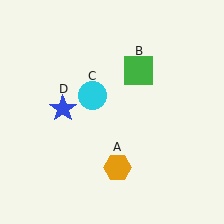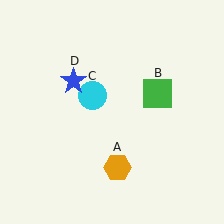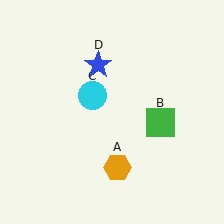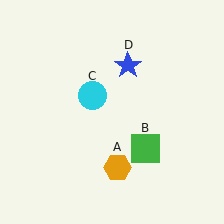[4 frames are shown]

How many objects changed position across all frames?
2 objects changed position: green square (object B), blue star (object D).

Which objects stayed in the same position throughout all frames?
Orange hexagon (object A) and cyan circle (object C) remained stationary.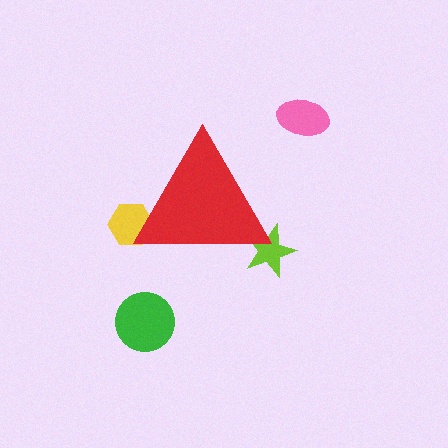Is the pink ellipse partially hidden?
No, the pink ellipse is fully visible.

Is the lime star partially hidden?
Yes, the lime star is partially hidden behind the red triangle.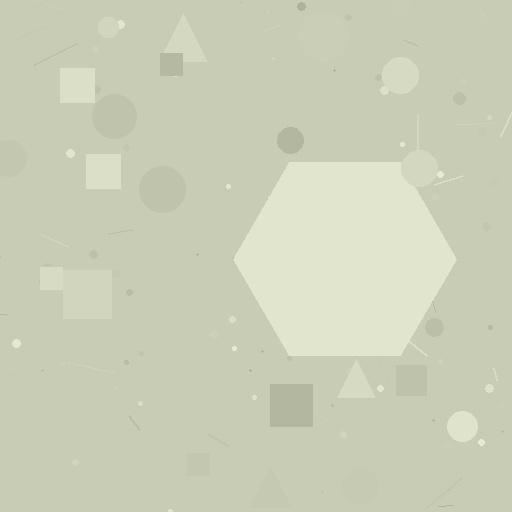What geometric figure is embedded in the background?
A hexagon is embedded in the background.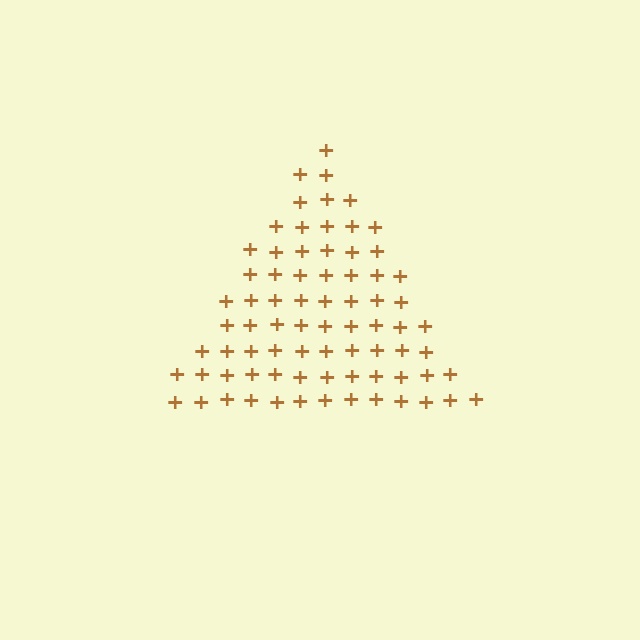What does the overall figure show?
The overall figure shows a triangle.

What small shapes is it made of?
It is made of small plus signs.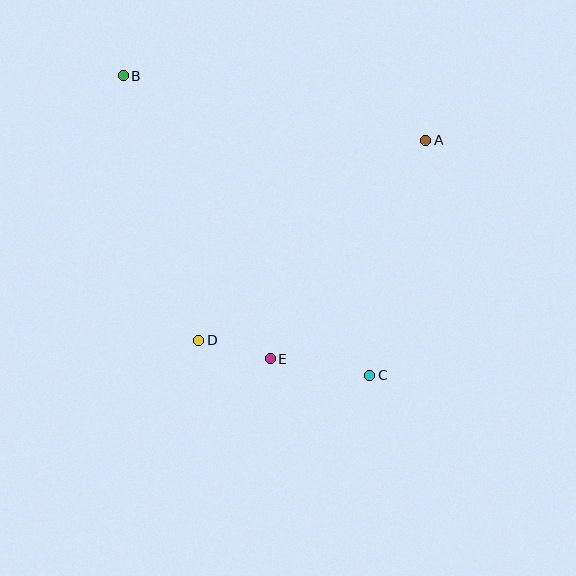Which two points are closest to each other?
Points D and E are closest to each other.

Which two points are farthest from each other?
Points B and C are farthest from each other.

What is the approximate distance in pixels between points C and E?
The distance between C and E is approximately 101 pixels.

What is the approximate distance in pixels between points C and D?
The distance between C and D is approximately 174 pixels.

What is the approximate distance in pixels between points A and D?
The distance between A and D is approximately 303 pixels.